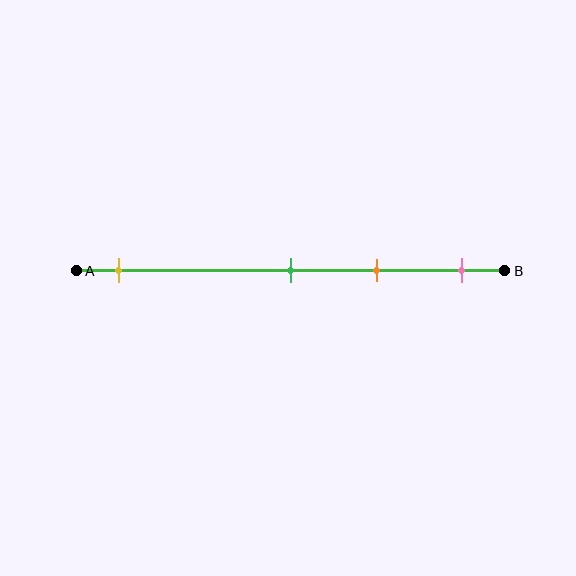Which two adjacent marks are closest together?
The green and orange marks are the closest adjacent pair.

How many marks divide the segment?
There are 4 marks dividing the segment.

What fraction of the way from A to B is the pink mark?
The pink mark is approximately 90% (0.9) of the way from A to B.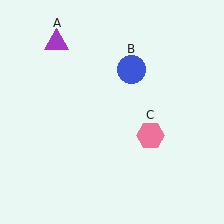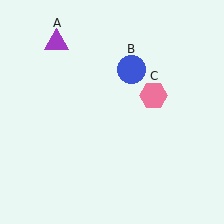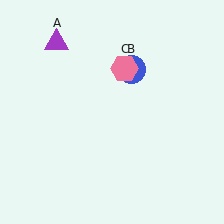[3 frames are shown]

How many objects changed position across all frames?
1 object changed position: pink hexagon (object C).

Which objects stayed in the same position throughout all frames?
Purple triangle (object A) and blue circle (object B) remained stationary.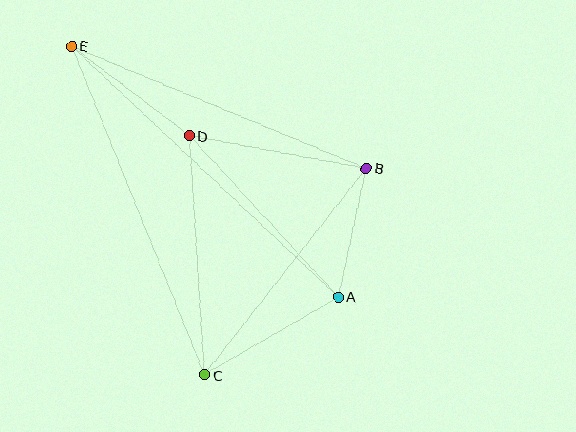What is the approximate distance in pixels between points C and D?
The distance between C and D is approximately 239 pixels.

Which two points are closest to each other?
Points A and B are closest to each other.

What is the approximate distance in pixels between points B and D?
The distance between B and D is approximately 180 pixels.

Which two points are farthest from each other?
Points A and E are farthest from each other.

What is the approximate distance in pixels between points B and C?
The distance between B and C is approximately 262 pixels.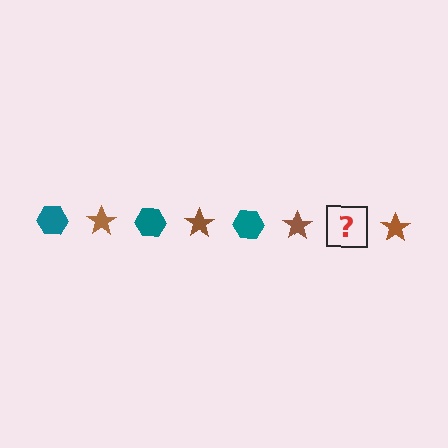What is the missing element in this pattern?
The missing element is a teal hexagon.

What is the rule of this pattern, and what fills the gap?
The rule is that the pattern alternates between teal hexagon and brown star. The gap should be filled with a teal hexagon.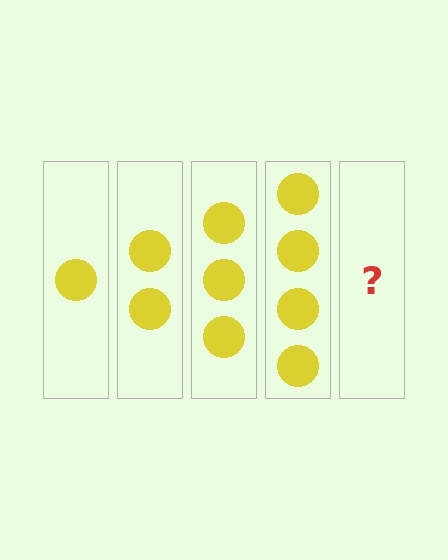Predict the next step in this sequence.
The next step is 5 circles.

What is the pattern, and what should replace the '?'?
The pattern is that each step adds one more circle. The '?' should be 5 circles.